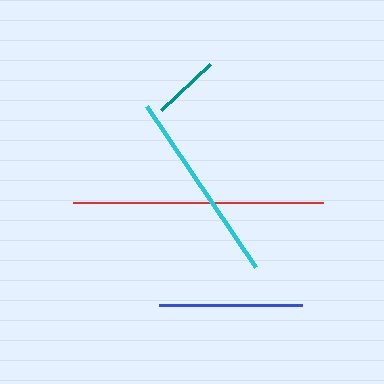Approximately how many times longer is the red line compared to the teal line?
The red line is approximately 3.7 times the length of the teal line.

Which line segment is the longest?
The red line is the longest at approximately 250 pixels.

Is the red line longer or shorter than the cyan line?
The red line is longer than the cyan line.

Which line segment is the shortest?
The teal line is the shortest at approximately 68 pixels.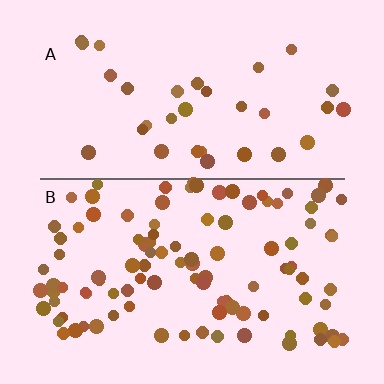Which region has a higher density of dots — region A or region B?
B (the bottom).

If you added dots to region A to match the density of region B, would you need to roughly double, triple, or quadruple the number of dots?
Approximately triple.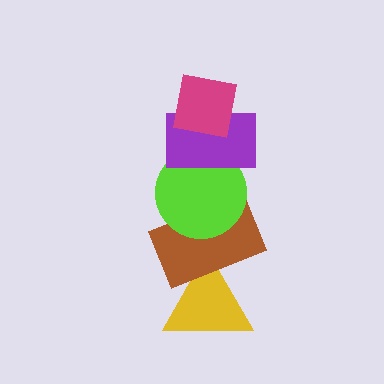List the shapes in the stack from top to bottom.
From top to bottom: the magenta square, the purple rectangle, the lime circle, the brown rectangle, the yellow triangle.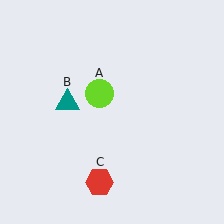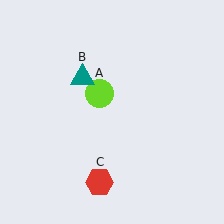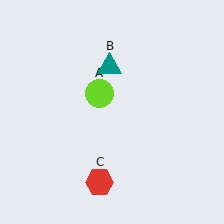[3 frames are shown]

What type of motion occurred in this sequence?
The teal triangle (object B) rotated clockwise around the center of the scene.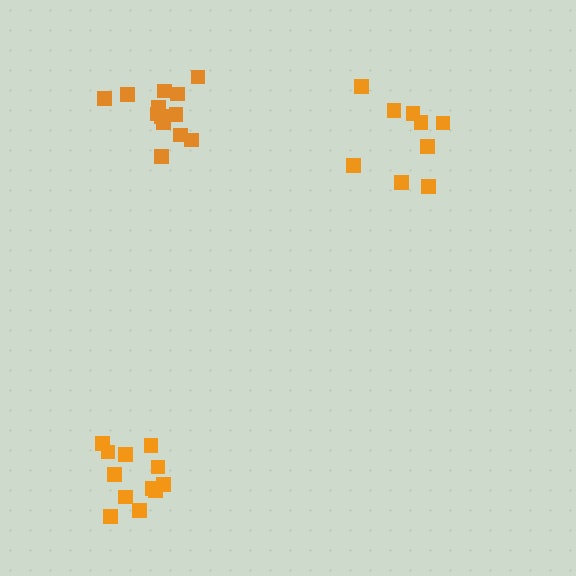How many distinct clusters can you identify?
There are 3 distinct clusters.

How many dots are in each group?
Group 1: 9 dots, Group 2: 13 dots, Group 3: 12 dots (34 total).